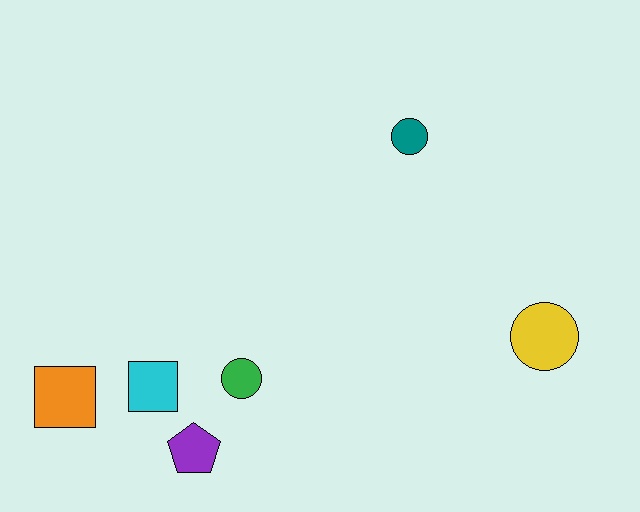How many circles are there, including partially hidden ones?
There are 3 circles.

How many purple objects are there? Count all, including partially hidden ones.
There is 1 purple object.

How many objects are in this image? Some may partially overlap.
There are 6 objects.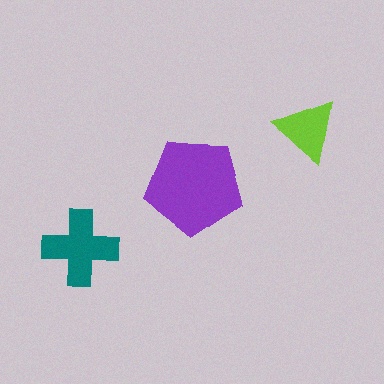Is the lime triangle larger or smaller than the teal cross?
Smaller.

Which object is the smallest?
The lime triangle.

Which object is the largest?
The purple pentagon.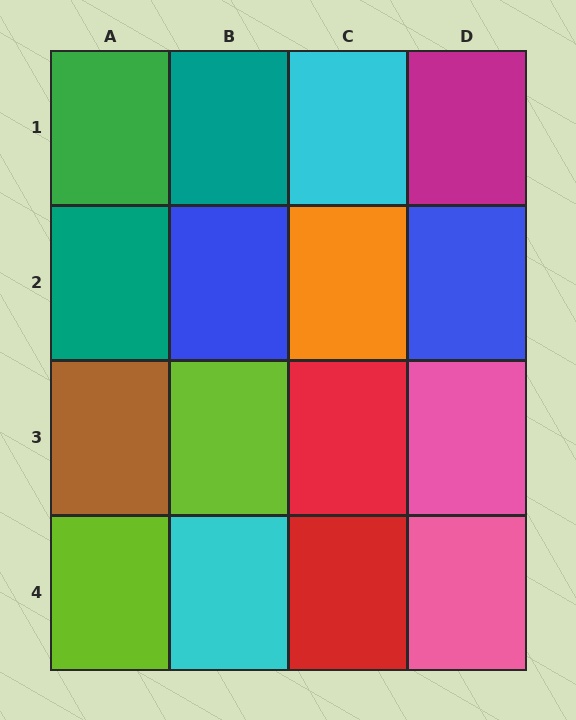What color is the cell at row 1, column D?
Magenta.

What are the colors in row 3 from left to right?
Brown, lime, red, pink.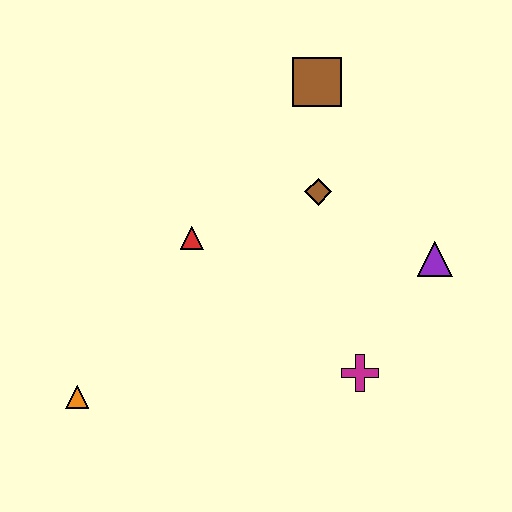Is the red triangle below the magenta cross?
No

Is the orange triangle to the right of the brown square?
No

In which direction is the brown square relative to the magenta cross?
The brown square is above the magenta cross.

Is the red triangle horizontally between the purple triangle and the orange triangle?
Yes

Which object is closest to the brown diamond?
The brown square is closest to the brown diamond.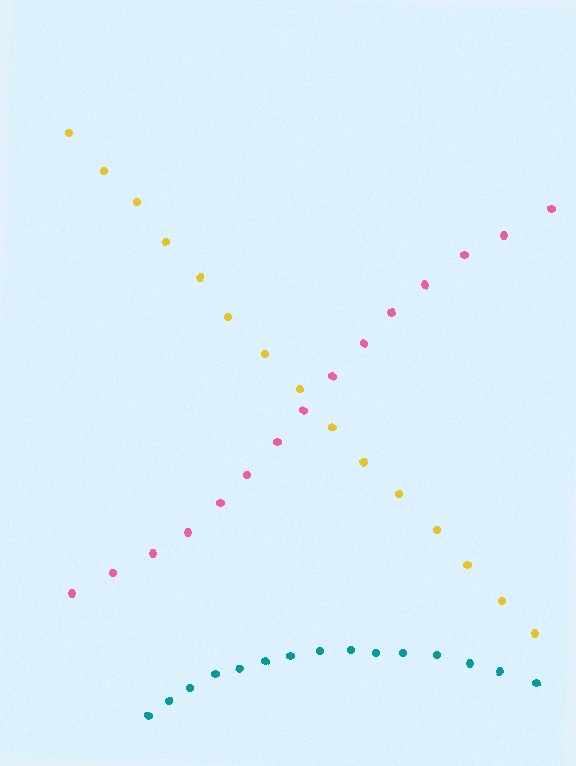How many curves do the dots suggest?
There are 3 distinct paths.